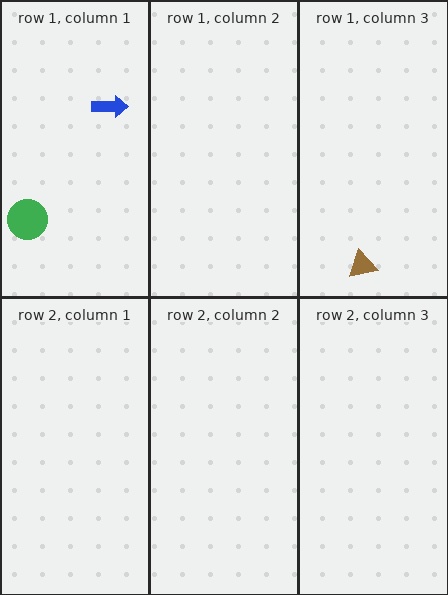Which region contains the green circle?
The row 1, column 1 region.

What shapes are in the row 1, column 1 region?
The blue arrow, the green circle.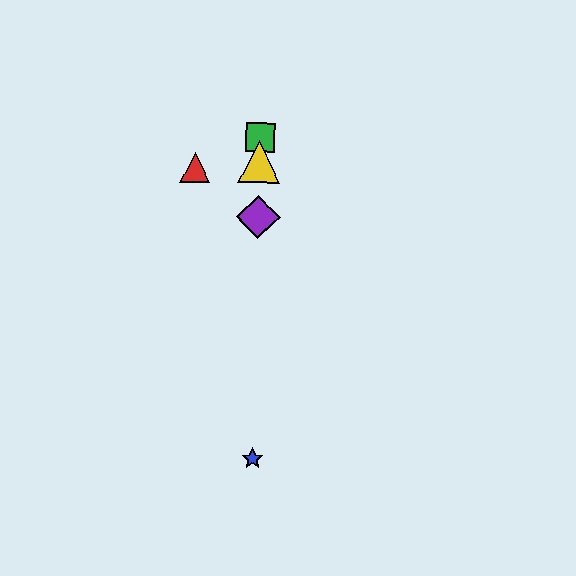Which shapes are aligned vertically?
The blue star, the green square, the yellow triangle, the purple diamond are aligned vertically.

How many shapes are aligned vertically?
4 shapes (the blue star, the green square, the yellow triangle, the purple diamond) are aligned vertically.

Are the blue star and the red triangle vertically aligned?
No, the blue star is at x≈253 and the red triangle is at x≈196.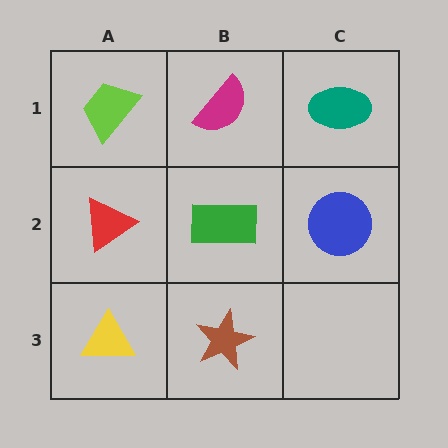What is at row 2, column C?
A blue circle.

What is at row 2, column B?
A green rectangle.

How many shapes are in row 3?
2 shapes.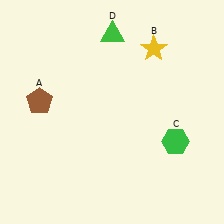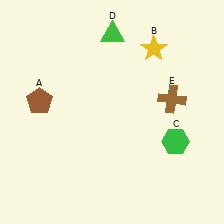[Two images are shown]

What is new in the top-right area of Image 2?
A brown cross (E) was added in the top-right area of Image 2.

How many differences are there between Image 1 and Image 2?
There is 1 difference between the two images.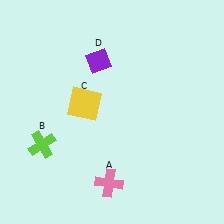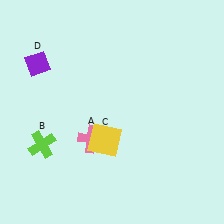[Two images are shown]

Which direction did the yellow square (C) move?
The yellow square (C) moved down.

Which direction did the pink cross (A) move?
The pink cross (A) moved up.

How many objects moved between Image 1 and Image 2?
3 objects moved between the two images.